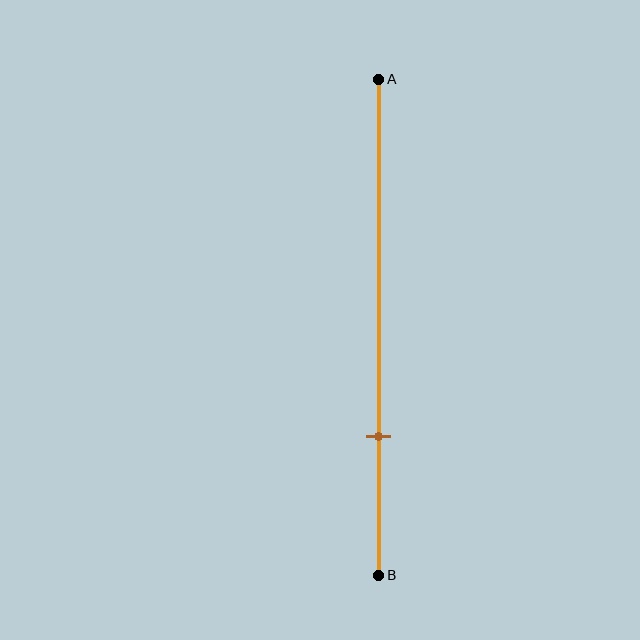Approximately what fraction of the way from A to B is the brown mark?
The brown mark is approximately 70% of the way from A to B.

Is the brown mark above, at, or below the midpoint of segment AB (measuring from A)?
The brown mark is below the midpoint of segment AB.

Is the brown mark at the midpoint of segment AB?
No, the mark is at about 70% from A, not at the 50% midpoint.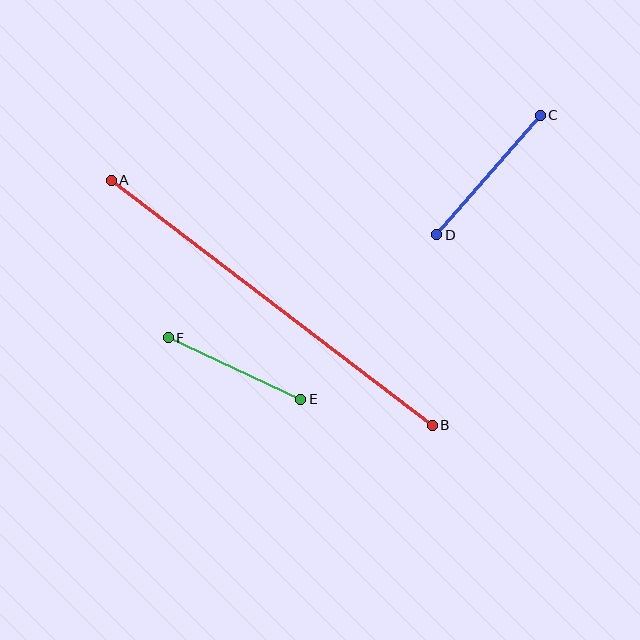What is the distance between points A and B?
The distance is approximately 404 pixels.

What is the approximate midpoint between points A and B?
The midpoint is at approximately (272, 303) pixels.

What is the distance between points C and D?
The distance is approximately 158 pixels.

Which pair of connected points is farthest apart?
Points A and B are farthest apart.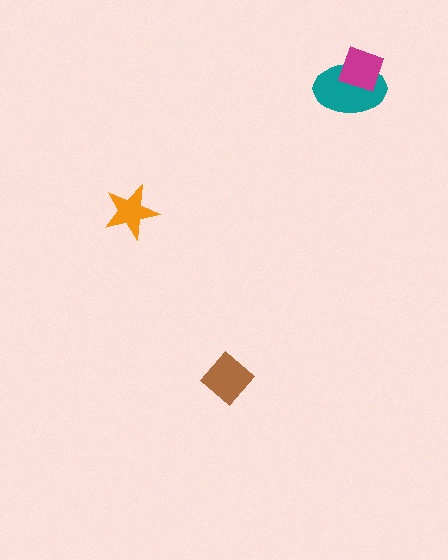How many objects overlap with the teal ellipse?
1 object overlaps with the teal ellipse.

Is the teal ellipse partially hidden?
Yes, it is partially covered by another shape.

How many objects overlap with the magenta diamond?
1 object overlaps with the magenta diamond.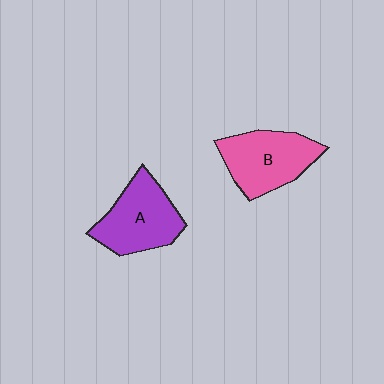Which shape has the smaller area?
Shape A (purple).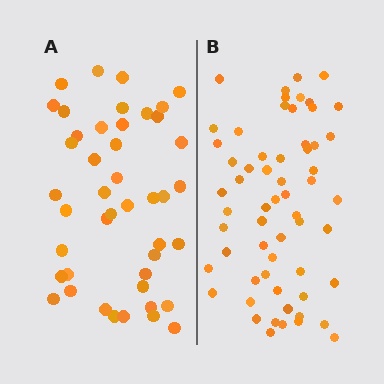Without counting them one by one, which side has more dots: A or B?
Region B (the right region) has more dots.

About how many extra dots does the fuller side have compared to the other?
Region B has approximately 15 more dots than region A.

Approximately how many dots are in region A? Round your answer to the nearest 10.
About 40 dots. (The exact count is 44, which rounds to 40.)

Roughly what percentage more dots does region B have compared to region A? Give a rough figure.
About 35% more.